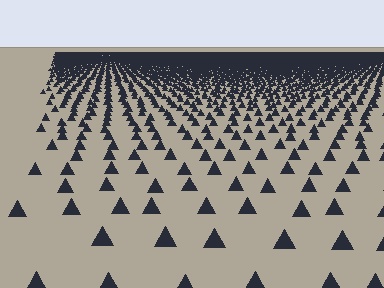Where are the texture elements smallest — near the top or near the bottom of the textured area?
Near the top.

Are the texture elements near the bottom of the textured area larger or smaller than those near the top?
Larger. Near the bottom, elements are closer to the viewer and appear at a bigger on-screen size.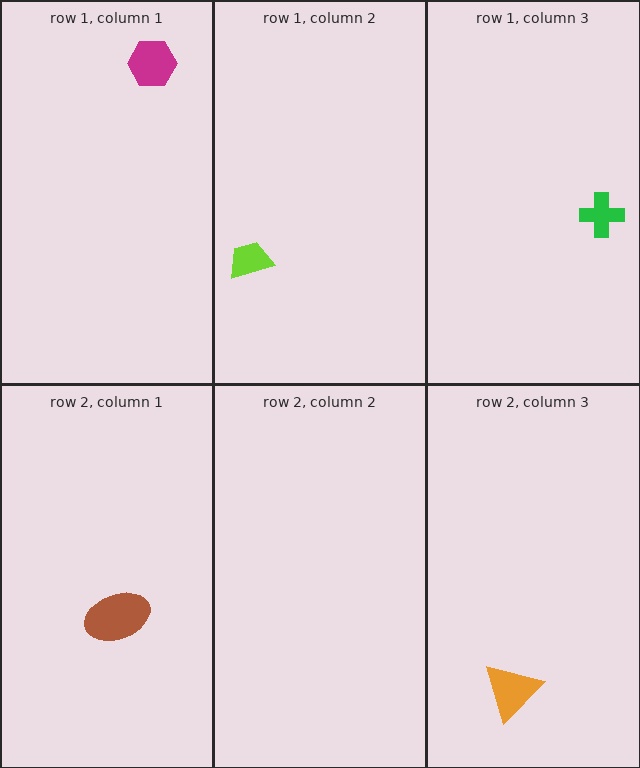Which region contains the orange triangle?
The row 2, column 3 region.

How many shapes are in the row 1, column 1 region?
1.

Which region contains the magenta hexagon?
The row 1, column 1 region.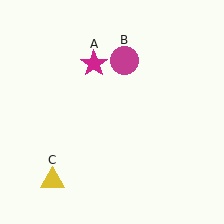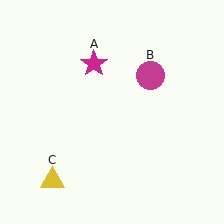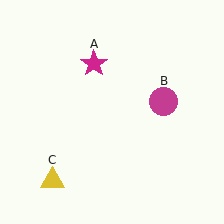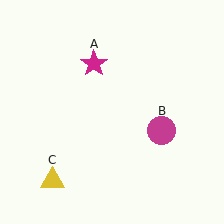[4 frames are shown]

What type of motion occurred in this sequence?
The magenta circle (object B) rotated clockwise around the center of the scene.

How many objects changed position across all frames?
1 object changed position: magenta circle (object B).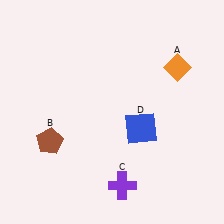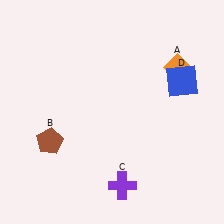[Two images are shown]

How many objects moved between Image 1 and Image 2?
1 object moved between the two images.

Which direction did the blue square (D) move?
The blue square (D) moved up.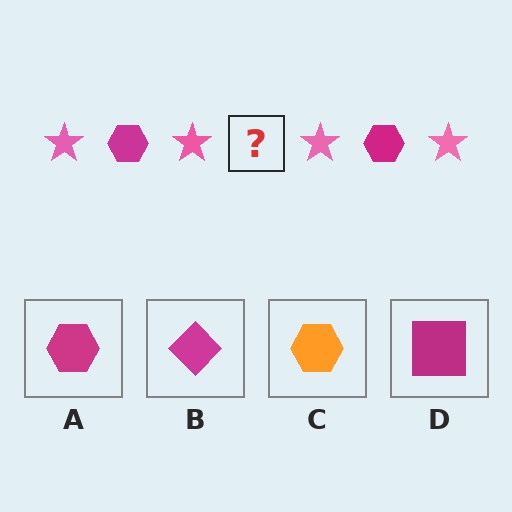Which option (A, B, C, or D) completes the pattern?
A.